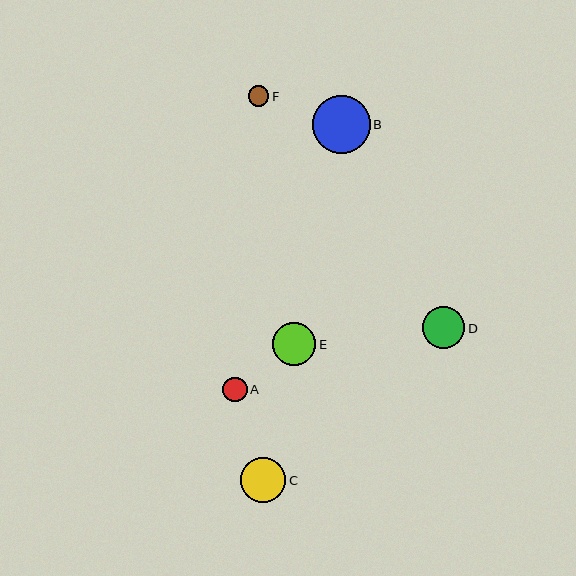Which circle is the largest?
Circle B is the largest with a size of approximately 58 pixels.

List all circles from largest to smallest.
From largest to smallest: B, C, E, D, A, F.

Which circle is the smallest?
Circle F is the smallest with a size of approximately 20 pixels.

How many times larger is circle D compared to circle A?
Circle D is approximately 1.7 times the size of circle A.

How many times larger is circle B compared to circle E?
Circle B is approximately 1.3 times the size of circle E.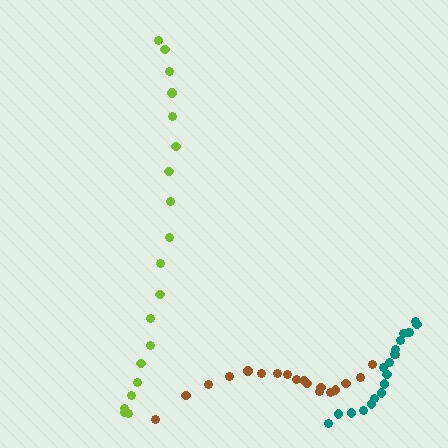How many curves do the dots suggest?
There are 3 distinct paths.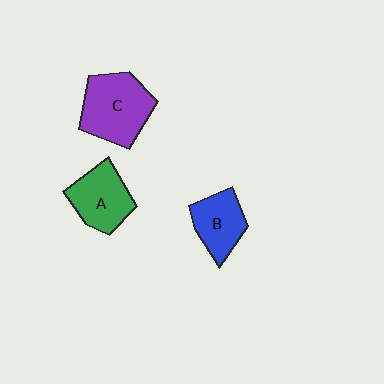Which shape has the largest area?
Shape C (purple).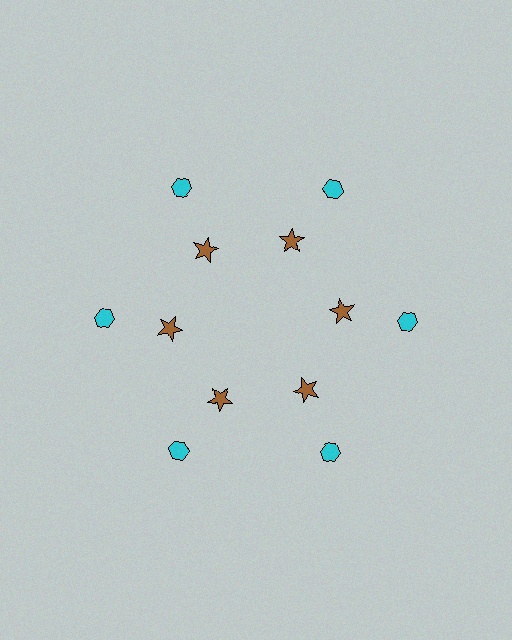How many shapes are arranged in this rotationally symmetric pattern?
There are 12 shapes, arranged in 6 groups of 2.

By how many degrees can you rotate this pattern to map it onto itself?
The pattern maps onto itself every 60 degrees of rotation.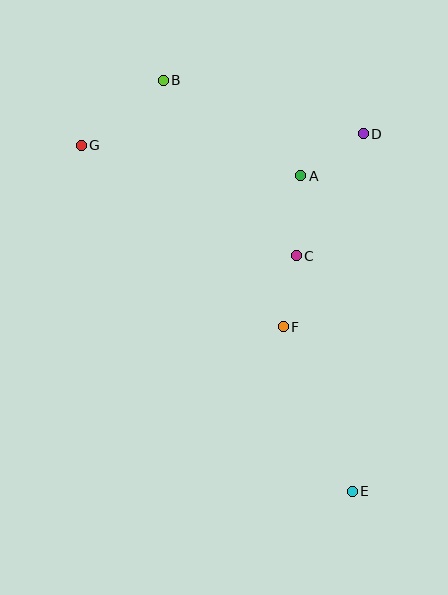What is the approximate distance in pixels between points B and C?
The distance between B and C is approximately 220 pixels.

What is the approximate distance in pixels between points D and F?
The distance between D and F is approximately 209 pixels.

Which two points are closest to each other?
Points C and F are closest to each other.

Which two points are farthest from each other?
Points B and E are farthest from each other.